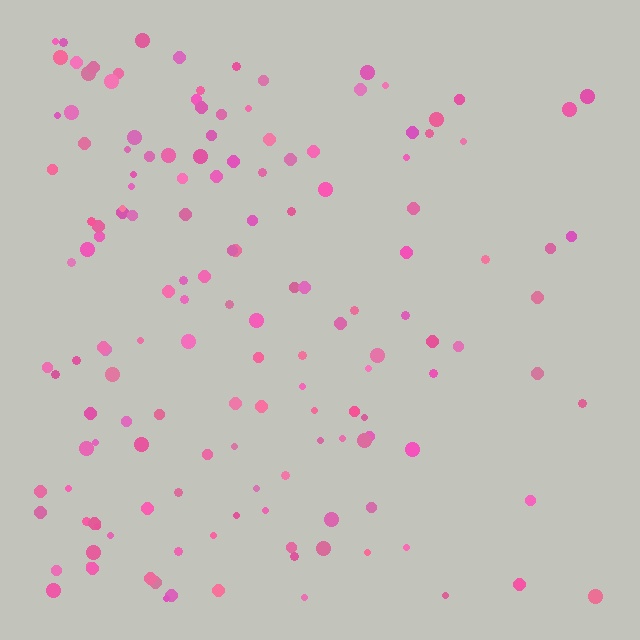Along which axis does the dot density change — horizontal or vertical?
Horizontal.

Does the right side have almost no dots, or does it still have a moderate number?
Still a moderate number, just noticeably fewer than the left.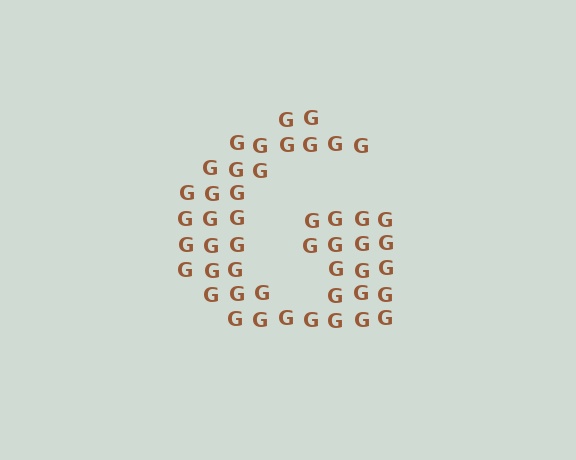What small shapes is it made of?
It is made of small letter G's.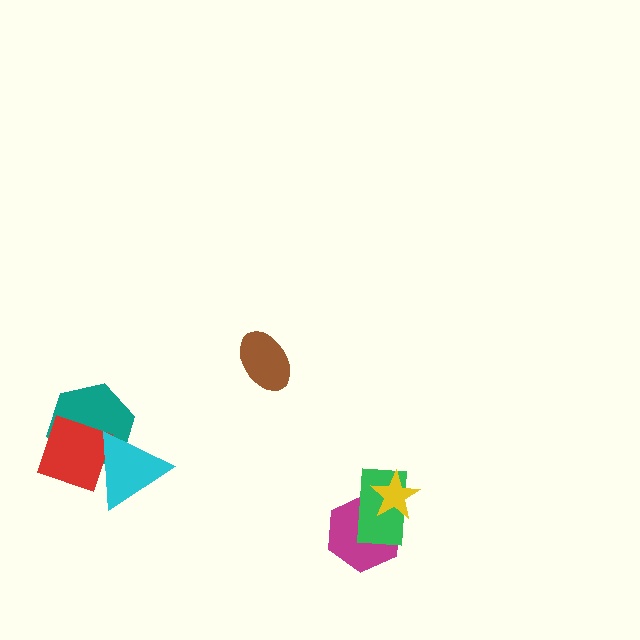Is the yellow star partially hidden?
No, no other shape covers it.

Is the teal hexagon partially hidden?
Yes, it is partially covered by another shape.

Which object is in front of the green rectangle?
The yellow star is in front of the green rectangle.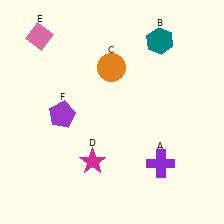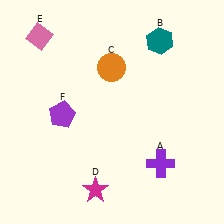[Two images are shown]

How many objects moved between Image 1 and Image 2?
1 object moved between the two images.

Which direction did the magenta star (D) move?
The magenta star (D) moved down.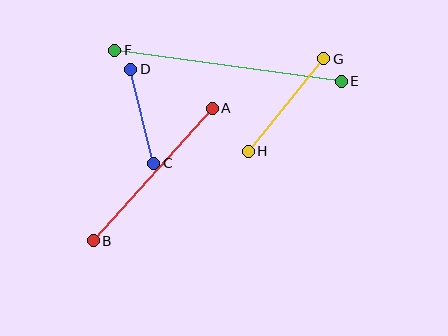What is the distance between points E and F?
The distance is approximately 228 pixels.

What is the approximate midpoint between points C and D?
The midpoint is at approximately (142, 116) pixels.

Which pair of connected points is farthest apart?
Points E and F are farthest apart.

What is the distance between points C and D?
The distance is approximately 97 pixels.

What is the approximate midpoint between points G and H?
The midpoint is at approximately (286, 105) pixels.